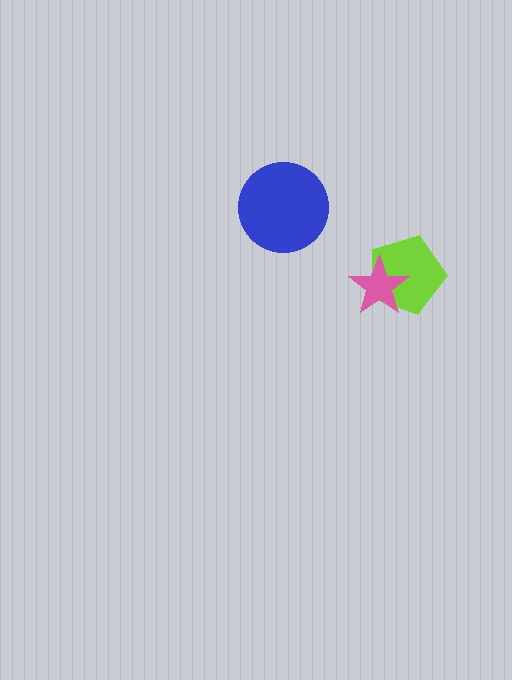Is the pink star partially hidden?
No, no other shape covers it.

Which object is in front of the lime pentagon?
The pink star is in front of the lime pentagon.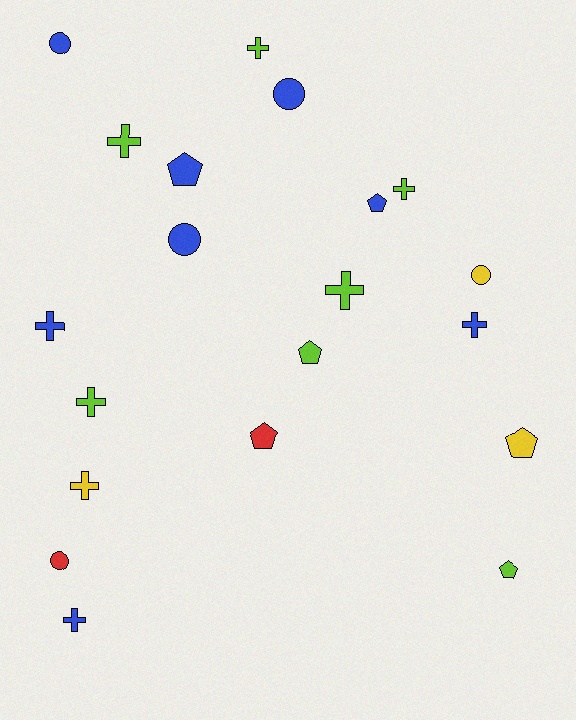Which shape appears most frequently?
Cross, with 9 objects.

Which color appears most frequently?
Blue, with 8 objects.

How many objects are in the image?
There are 20 objects.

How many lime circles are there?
There are no lime circles.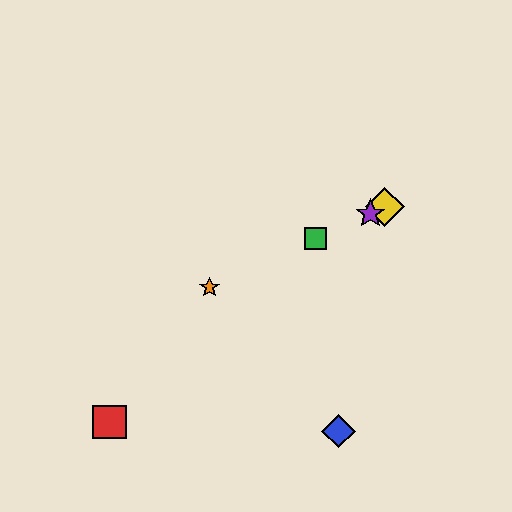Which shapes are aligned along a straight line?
The green square, the yellow diamond, the purple star, the orange star are aligned along a straight line.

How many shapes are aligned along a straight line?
4 shapes (the green square, the yellow diamond, the purple star, the orange star) are aligned along a straight line.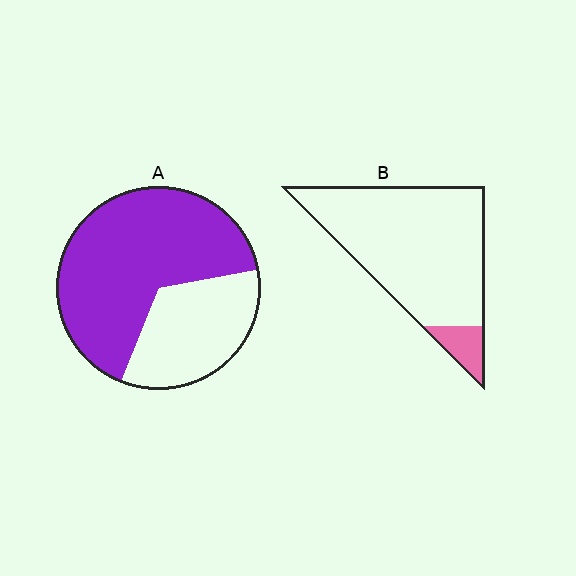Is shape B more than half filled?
No.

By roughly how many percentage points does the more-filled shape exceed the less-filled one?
By roughly 55 percentage points (A over B).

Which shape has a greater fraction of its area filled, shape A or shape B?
Shape A.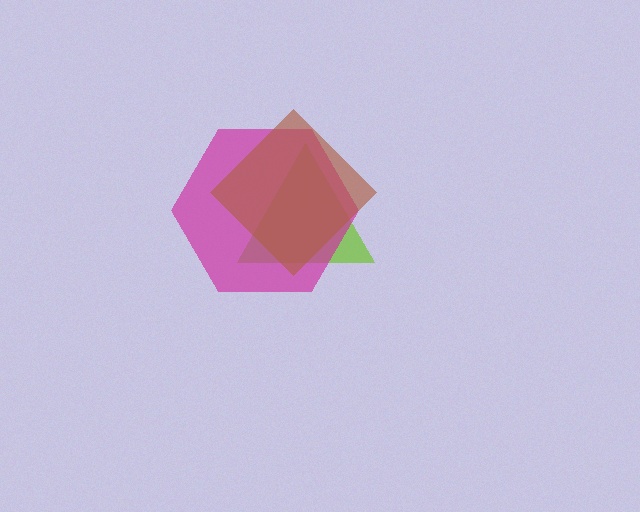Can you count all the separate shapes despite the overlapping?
Yes, there are 3 separate shapes.